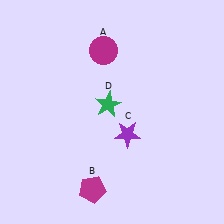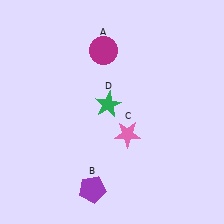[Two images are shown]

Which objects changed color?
B changed from magenta to purple. C changed from purple to pink.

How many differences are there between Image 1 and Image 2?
There are 2 differences between the two images.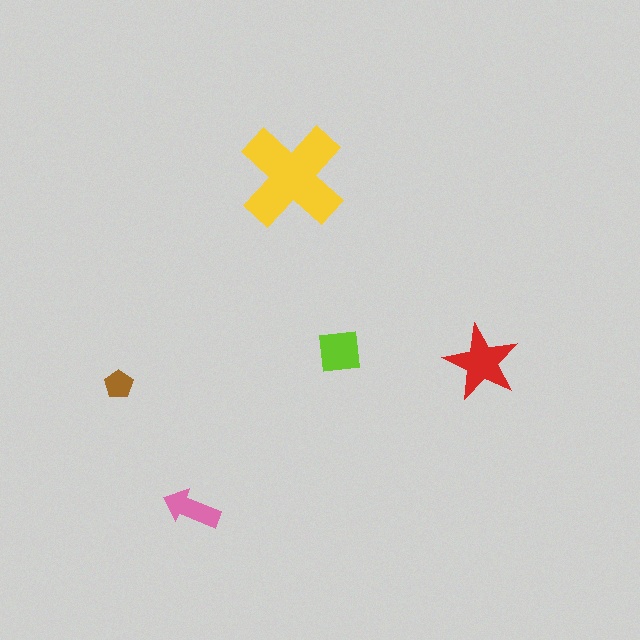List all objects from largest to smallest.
The yellow cross, the red star, the lime square, the pink arrow, the brown pentagon.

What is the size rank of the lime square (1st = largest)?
3rd.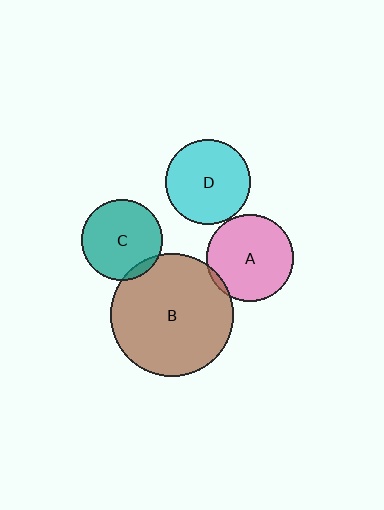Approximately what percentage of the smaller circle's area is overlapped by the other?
Approximately 5%.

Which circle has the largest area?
Circle B (brown).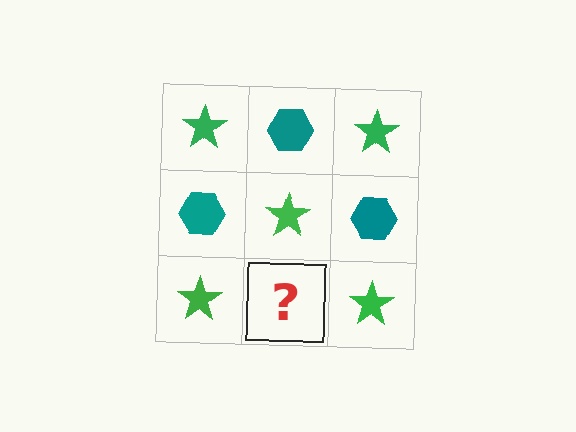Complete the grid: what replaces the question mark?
The question mark should be replaced with a teal hexagon.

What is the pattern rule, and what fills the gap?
The rule is that it alternates green star and teal hexagon in a checkerboard pattern. The gap should be filled with a teal hexagon.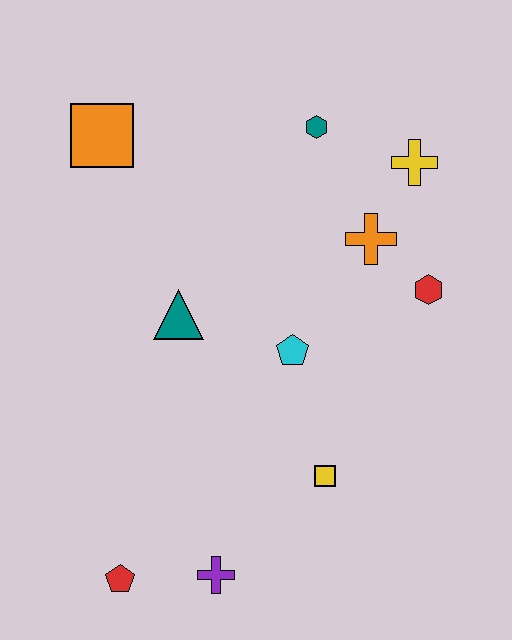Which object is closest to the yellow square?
The cyan pentagon is closest to the yellow square.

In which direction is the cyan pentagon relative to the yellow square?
The cyan pentagon is above the yellow square.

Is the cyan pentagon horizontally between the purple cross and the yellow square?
Yes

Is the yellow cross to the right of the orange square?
Yes